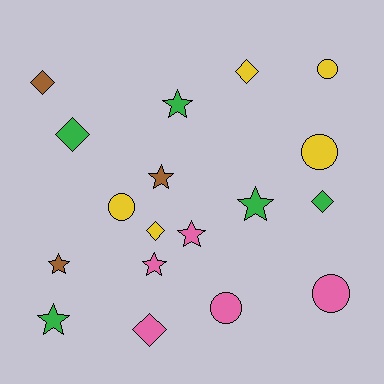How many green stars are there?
There are 3 green stars.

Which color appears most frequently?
Green, with 5 objects.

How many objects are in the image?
There are 18 objects.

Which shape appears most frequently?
Star, with 7 objects.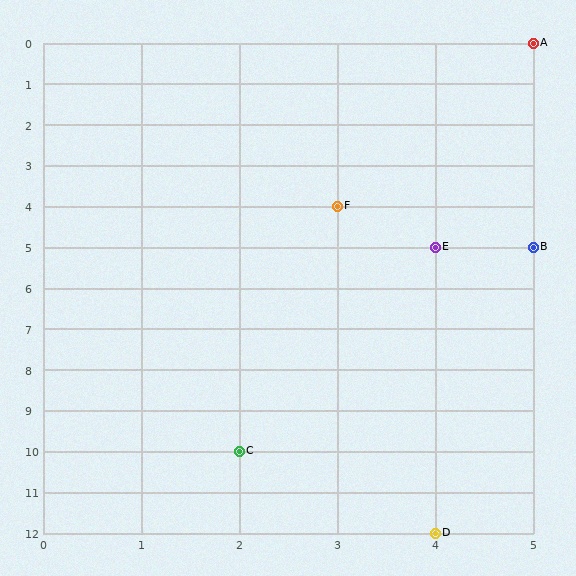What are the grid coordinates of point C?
Point C is at grid coordinates (2, 10).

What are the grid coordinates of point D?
Point D is at grid coordinates (4, 12).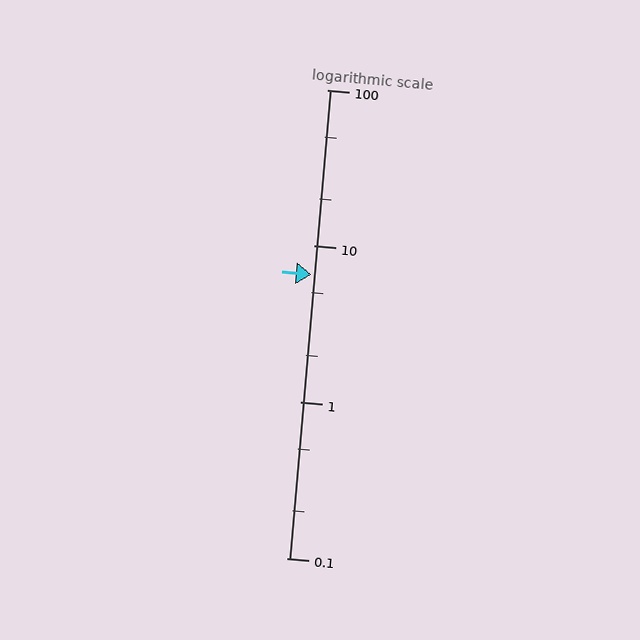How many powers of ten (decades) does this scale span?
The scale spans 3 decades, from 0.1 to 100.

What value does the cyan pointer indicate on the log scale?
The pointer indicates approximately 6.5.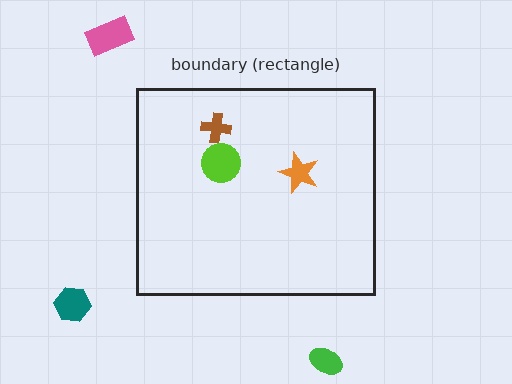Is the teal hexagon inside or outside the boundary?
Outside.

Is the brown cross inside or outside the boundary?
Inside.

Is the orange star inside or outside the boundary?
Inside.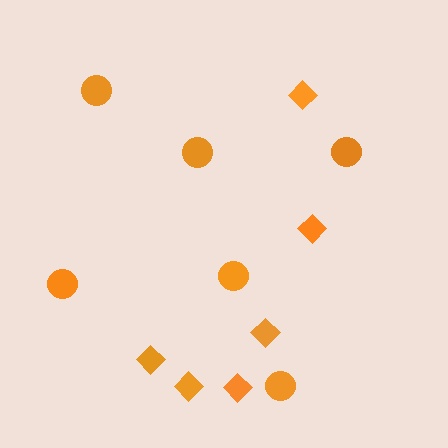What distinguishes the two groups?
There are 2 groups: one group of circles (6) and one group of diamonds (6).